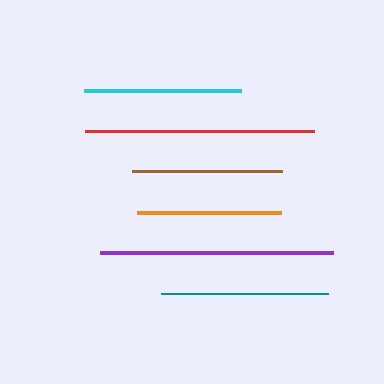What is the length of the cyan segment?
The cyan segment is approximately 157 pixels long.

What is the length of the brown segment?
The brown segment is approximately 150 pixels long.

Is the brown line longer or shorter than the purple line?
The purple line is longer than the brown line.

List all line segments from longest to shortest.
From longest to shortest: purple, red, teal, cyan, brown, orange.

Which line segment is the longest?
The purple line is the longest at approximately 233 pixels.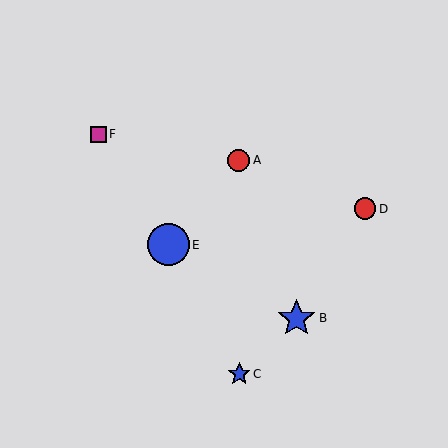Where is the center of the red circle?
The center of the red circle is at (239, 160).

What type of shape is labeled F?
Shape F is a magenta square.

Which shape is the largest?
The blue circle (labeled E) is the largest.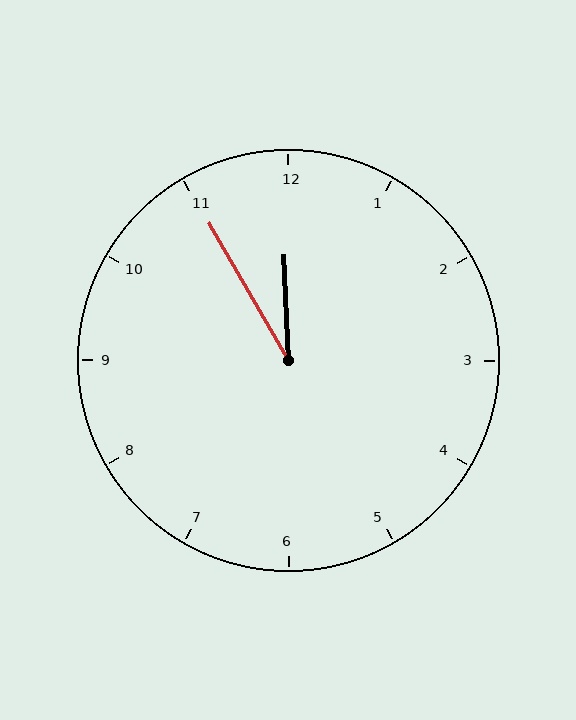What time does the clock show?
11:55.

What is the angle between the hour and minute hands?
Approximately 28 degrees.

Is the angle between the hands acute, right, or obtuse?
It is acute.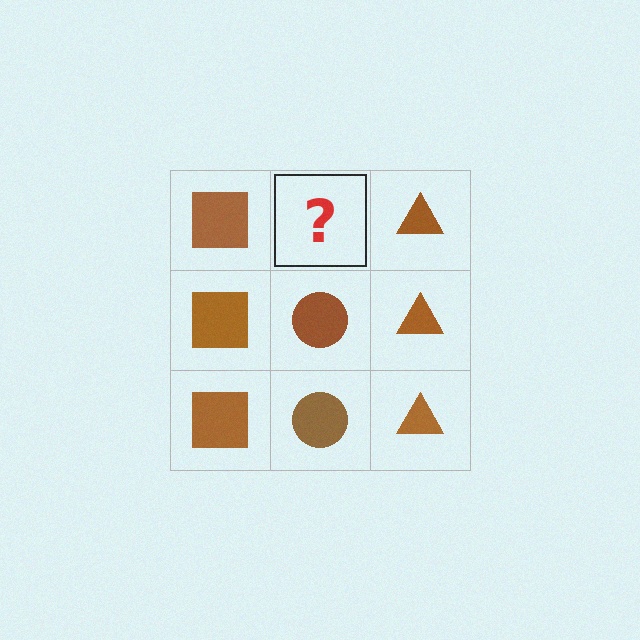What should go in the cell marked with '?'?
The missing cell should contain a brown circle.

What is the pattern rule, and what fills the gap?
The rule is that each column has a consistent shape. The gap should be filled with a brown circle.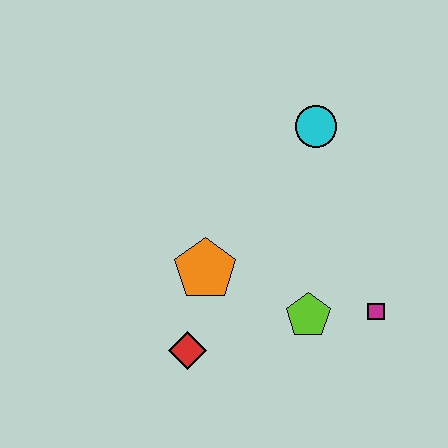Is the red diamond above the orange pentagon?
No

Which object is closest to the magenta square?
The lime pentagon is closest to the magenta square.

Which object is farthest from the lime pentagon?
The cyan circle is farthest from the lime pentagon.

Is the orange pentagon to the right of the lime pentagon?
No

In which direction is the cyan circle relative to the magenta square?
The cyan circle is above the magenta square.